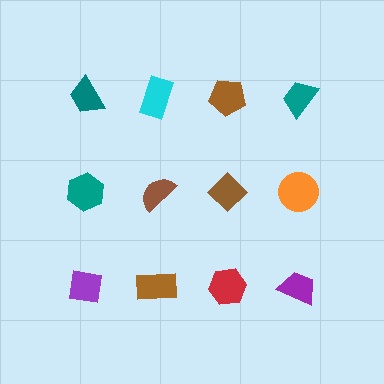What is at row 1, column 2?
A cyan rectangle.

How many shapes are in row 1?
4 shapes.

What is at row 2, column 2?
A brown semicircle.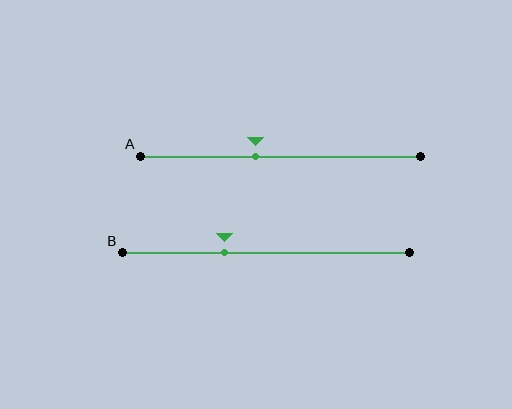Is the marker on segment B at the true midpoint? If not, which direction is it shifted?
No, the marker on segment B is shifted to the left by about 14% of the segment length.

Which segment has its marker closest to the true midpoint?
Segment A has its marker closest to the true midpoint.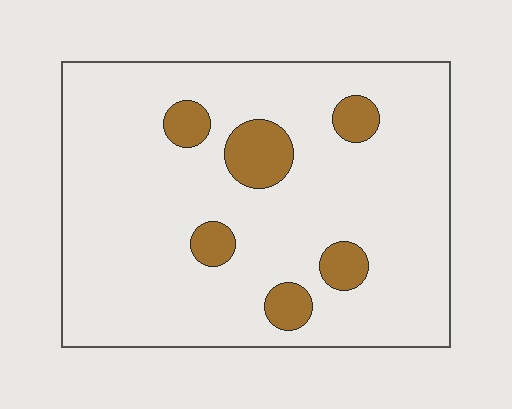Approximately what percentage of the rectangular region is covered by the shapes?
Approximately 10%.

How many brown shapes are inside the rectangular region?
6.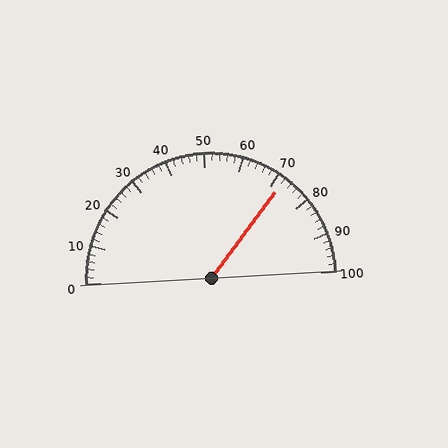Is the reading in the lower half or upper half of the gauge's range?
The reading is in the upper half of the range (0 to 100).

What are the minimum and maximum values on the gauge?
The gauge ranges from 0 to 100.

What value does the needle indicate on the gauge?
The needle indicates approximately 72.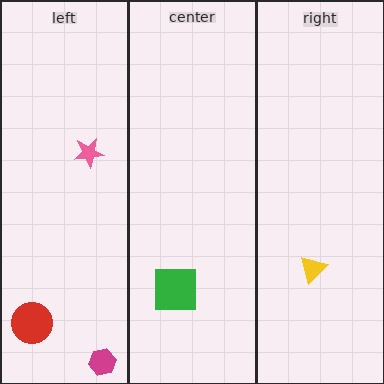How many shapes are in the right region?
1.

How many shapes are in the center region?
1.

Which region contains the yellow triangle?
The right region.